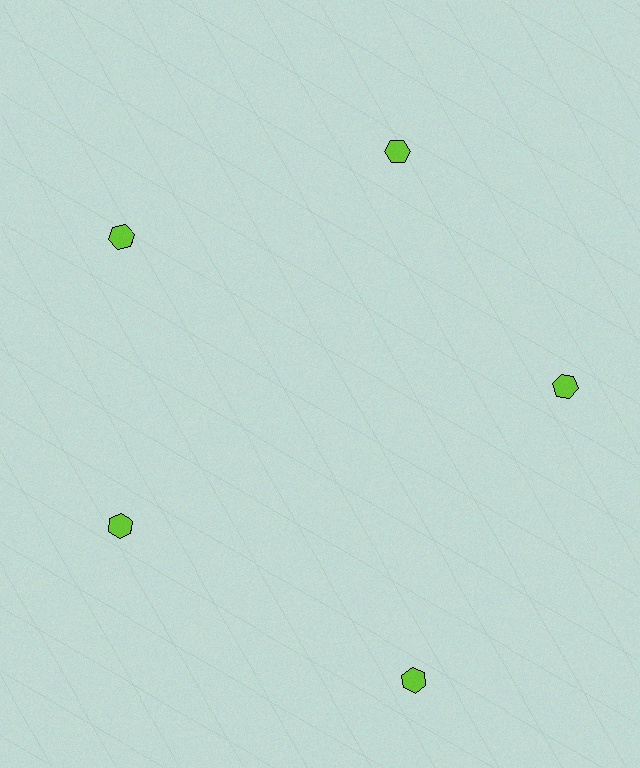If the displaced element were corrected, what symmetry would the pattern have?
It would have 5-fold rotational symmetry — the pattern would map onto itself every 72 degrees.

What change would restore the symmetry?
The symmetry would be restored by moving it inward, back onto the ring so that all 5 hexagons sit at equal angles and equal distance from the center.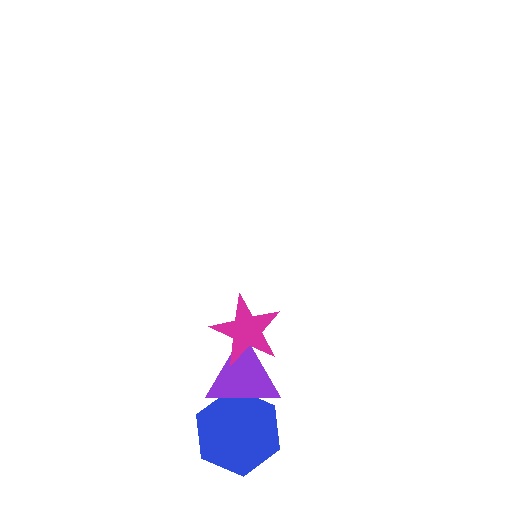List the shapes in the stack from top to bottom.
From top to bottom: the magenta star, the purple triangle, the blue hexagon.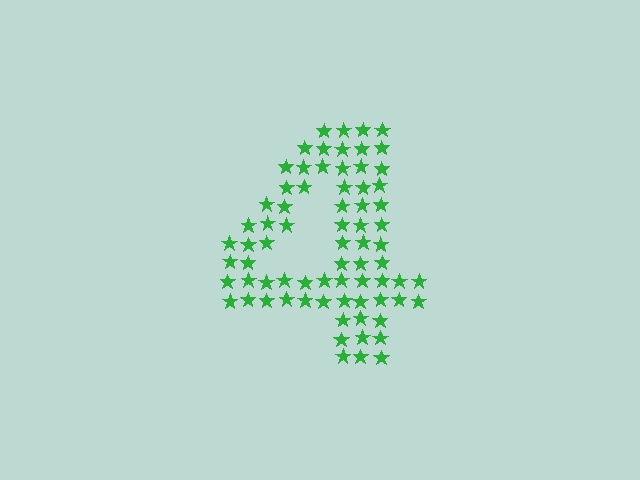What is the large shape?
The large shape is the digit 4.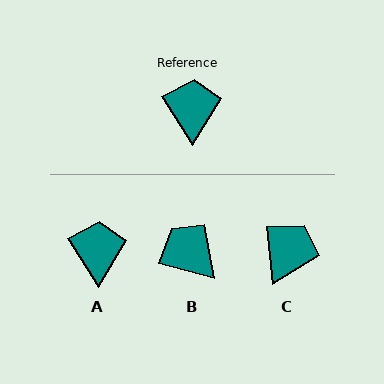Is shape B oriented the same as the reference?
No, it is off by about 42 degrees.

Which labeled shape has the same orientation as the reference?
A.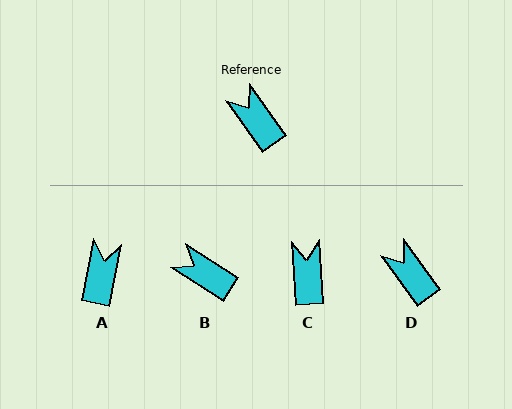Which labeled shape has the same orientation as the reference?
D.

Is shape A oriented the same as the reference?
No, it is off by about 47 degrees.